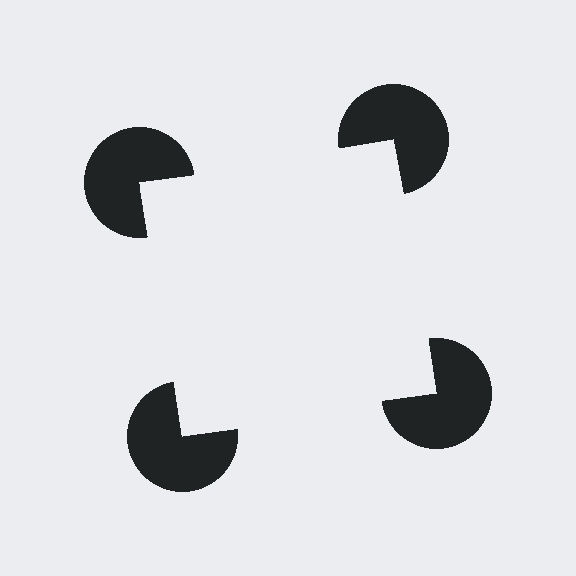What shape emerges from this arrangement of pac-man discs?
An illusory square — its edges are inferred from the aligned wedge cuts in the pac-man discs, not physically drawn.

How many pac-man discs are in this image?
There are 4 — one at each vertex of the illusory square.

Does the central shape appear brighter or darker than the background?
It typically appears slightly brighter than the background, even though no actual brightness change is drawn.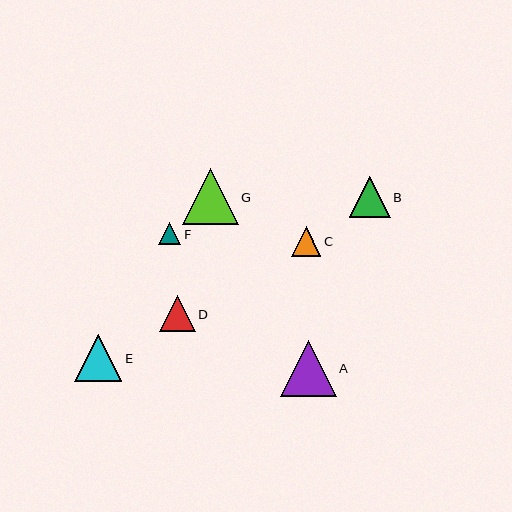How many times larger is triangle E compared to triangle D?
Triangle E is approximately 1.3 times the size of triangle D.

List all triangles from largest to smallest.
From largest to smallest: G, A, E, B, D, C, F.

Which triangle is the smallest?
Triangle F is the smallest with a size of approximately 22 pixels.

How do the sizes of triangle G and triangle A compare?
Triangle G and triangle A are approximately the same size.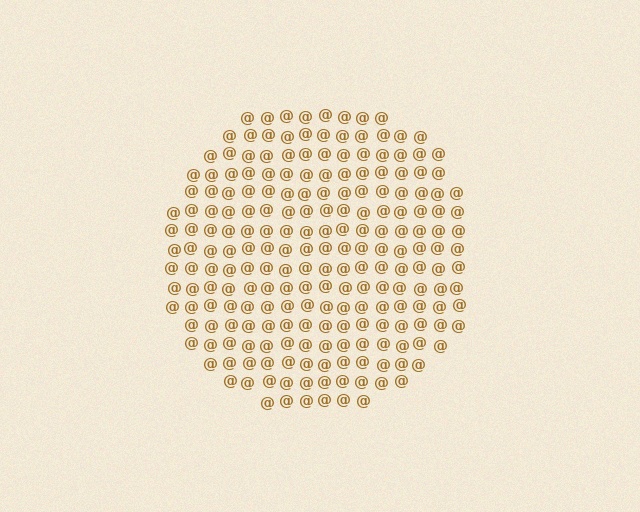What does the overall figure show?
The overall figure shows a circle.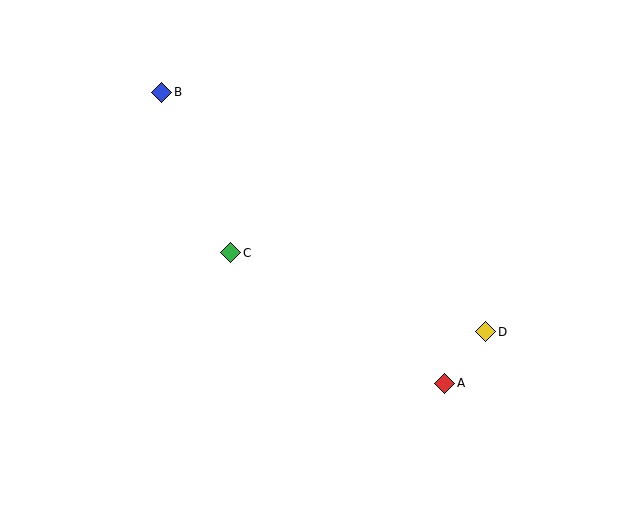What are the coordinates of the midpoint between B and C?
The midpoint between B and C is at (196, 173).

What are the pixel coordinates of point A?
Point A is at (445, 383).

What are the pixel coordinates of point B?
Point B is at (162, 92).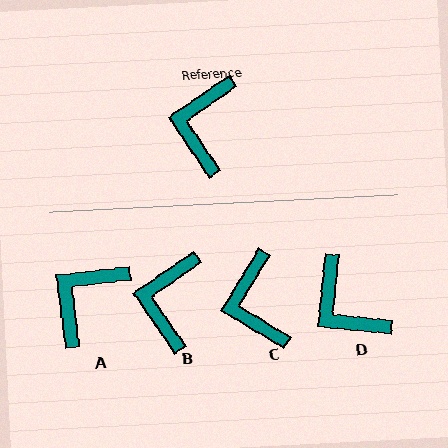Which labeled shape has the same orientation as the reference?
B.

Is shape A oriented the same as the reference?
No, it is off by about 28 degrees.